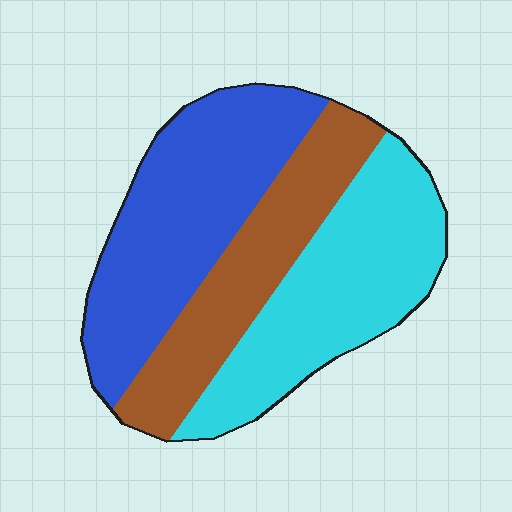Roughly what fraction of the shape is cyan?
Cyan takes up about one third (1/3) of the shape.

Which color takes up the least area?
Brown, at roughly 25%.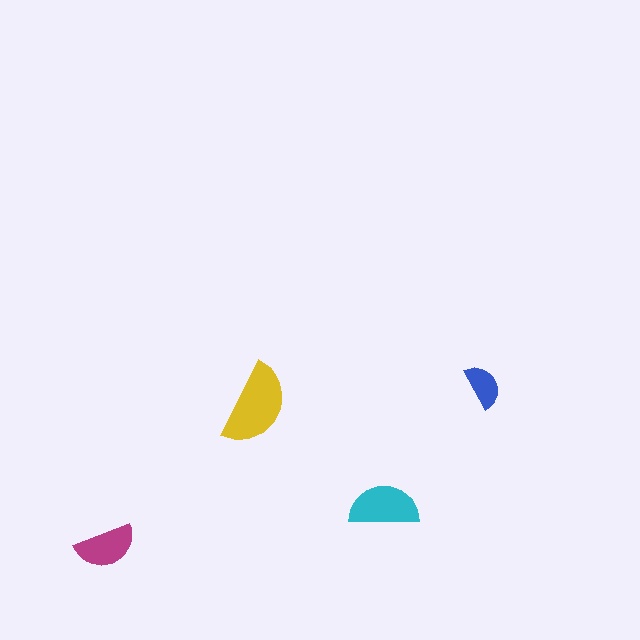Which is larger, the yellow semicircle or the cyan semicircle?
The yellow one.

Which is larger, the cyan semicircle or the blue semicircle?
The cyan one.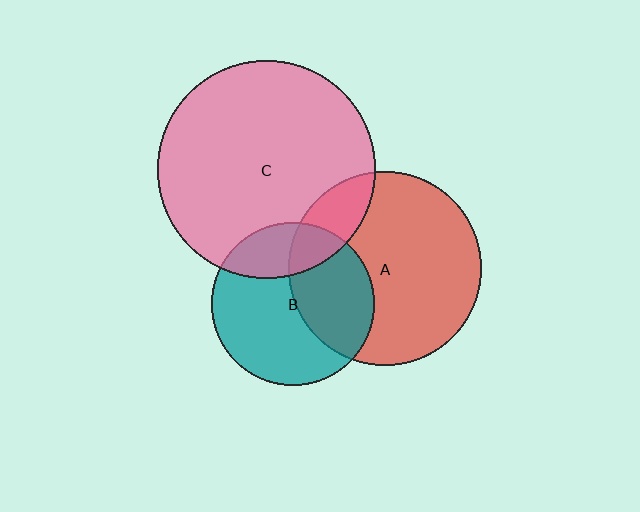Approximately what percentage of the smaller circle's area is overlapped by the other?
Approximately 25%.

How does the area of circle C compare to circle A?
Approximately 1.3 times.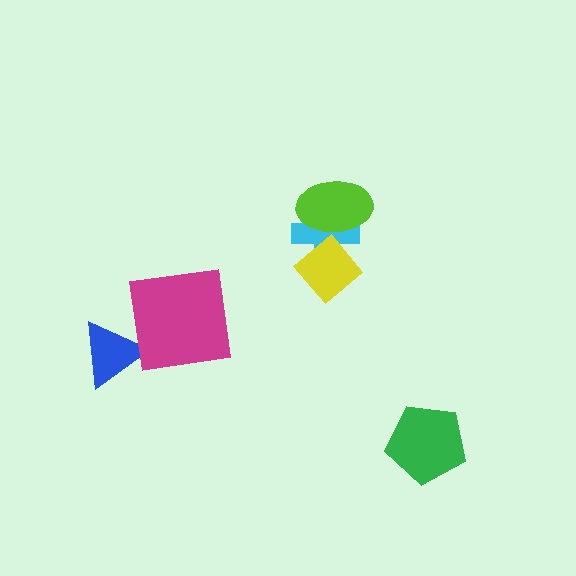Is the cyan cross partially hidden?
Yes, it is partially covered by another shape.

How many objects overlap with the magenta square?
0 objects overlap with the magenta square.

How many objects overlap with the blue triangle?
0 objects overlap with the blue triangle.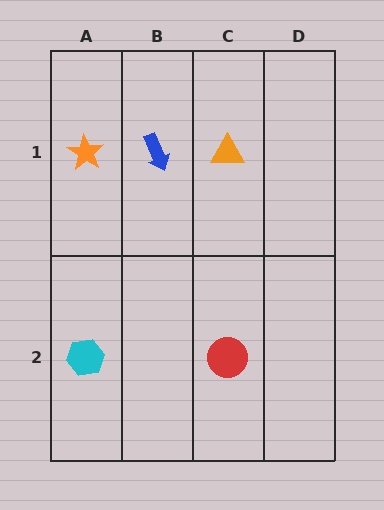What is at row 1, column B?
A blue arrow.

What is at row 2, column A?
A cyan hexagon.